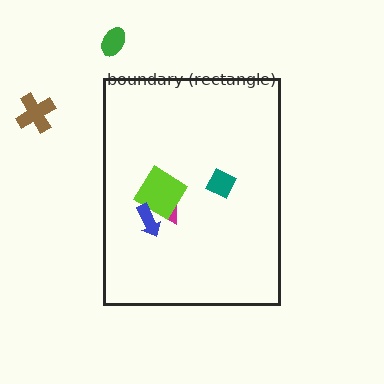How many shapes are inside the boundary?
4 inside, 2 outside.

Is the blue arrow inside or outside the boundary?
Inside.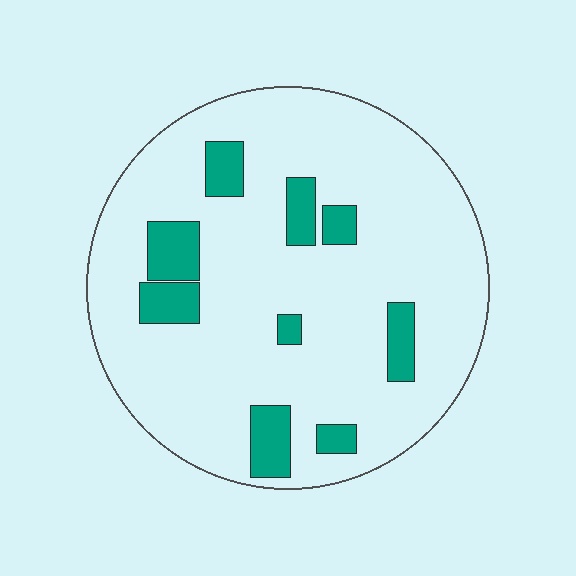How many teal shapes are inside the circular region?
9.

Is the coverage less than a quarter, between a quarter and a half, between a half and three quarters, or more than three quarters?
Less than a quarter.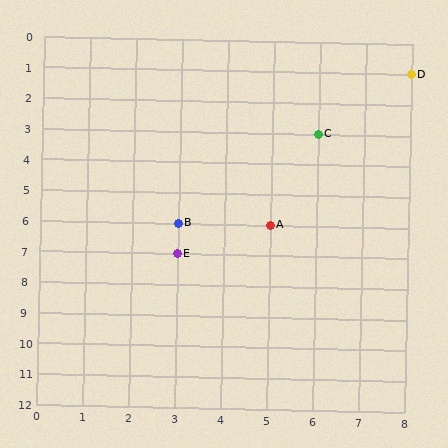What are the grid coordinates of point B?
Point B is at grid coordinates (3, 6).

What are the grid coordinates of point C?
Point C is at grid coordinates (6, 3).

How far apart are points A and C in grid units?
Points A and C are 1 column and 3 rows apart (about 3.2 grid units diagonally).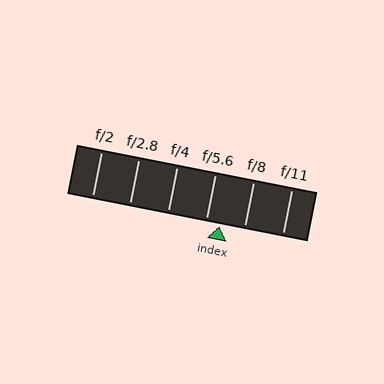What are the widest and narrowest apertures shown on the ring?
The widest aperture shown is f/2 and the narrowest is f/11.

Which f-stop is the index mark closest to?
The index mark is closest to f/5.6.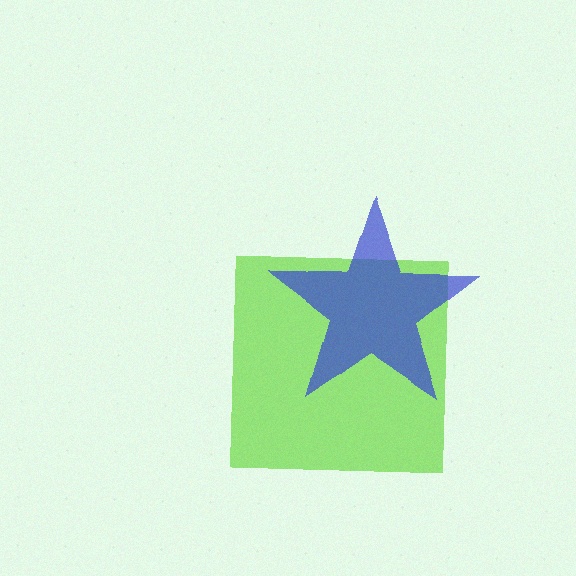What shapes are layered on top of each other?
The layered shapes are: a lime square, a blue star.